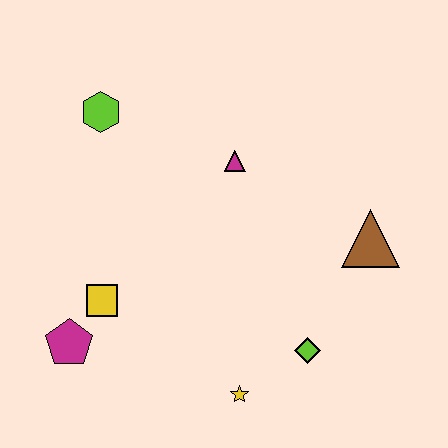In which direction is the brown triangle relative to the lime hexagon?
The brown triangle is to the right of the lime hexagon.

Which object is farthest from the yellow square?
The brown triangle is farthest from the yellow square.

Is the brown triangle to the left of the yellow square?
No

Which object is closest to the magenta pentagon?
The yellow square is closest to the magenta pentagon.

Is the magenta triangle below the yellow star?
No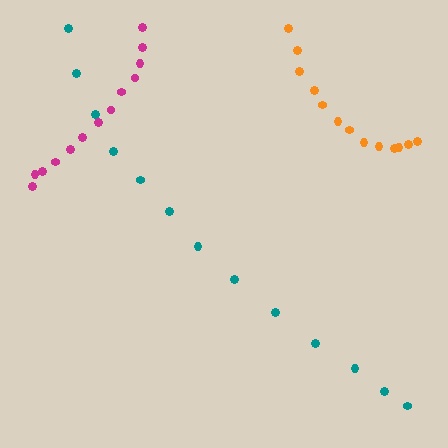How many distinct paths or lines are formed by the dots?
There are 3 distinct paths.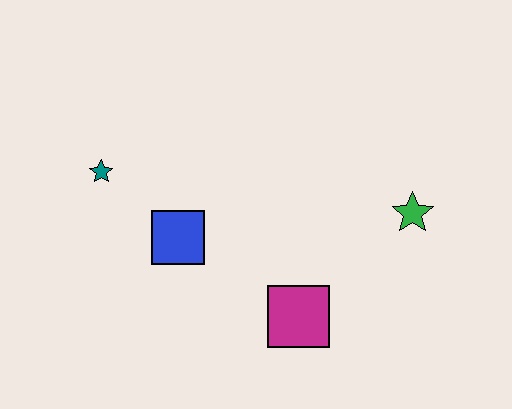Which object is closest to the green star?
The magenta square is closest to the green star.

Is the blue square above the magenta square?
Yes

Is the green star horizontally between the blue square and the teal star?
No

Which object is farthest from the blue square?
The green star is farthest from the blue square.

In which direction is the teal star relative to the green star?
The teal star is to the left of the green star.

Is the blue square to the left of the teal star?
No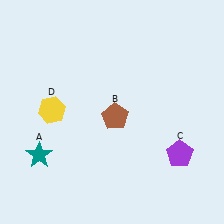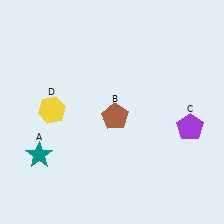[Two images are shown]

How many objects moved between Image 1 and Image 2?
1 object moved between the two images.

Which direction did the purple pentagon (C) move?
The purple pentagon (C) moved up.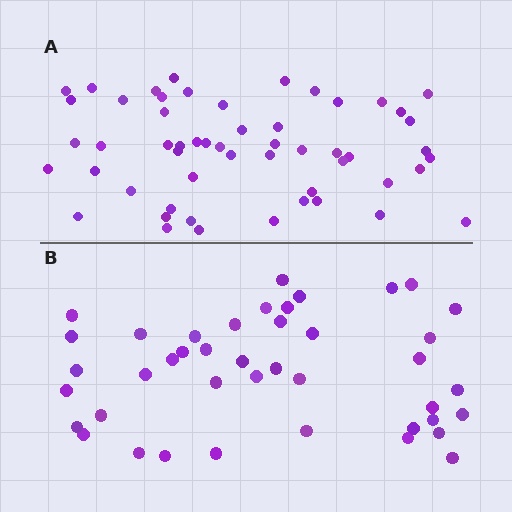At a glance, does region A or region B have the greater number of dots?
Region A (the top region) has more dots.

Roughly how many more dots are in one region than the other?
Region A has roughly 12 or so more dots than region B.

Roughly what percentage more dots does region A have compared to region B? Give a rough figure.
About 30% more.